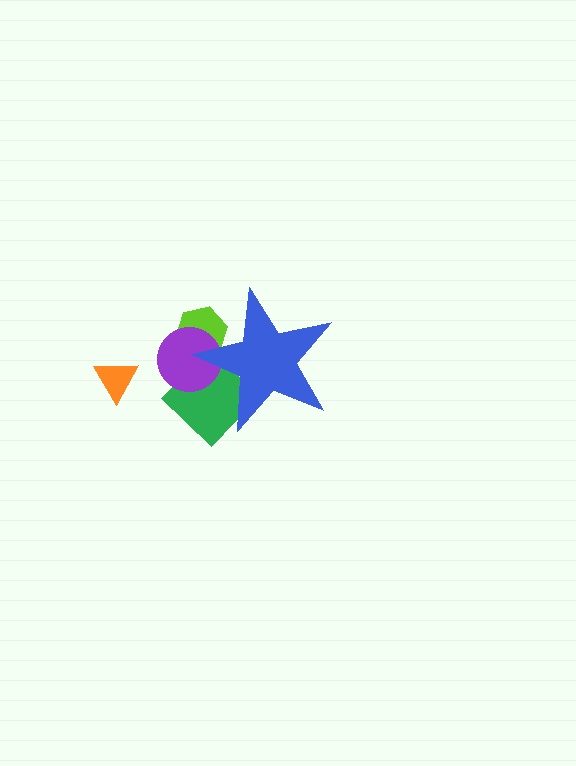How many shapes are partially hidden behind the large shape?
3 shapes are partially hidden.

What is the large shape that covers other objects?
A blue star.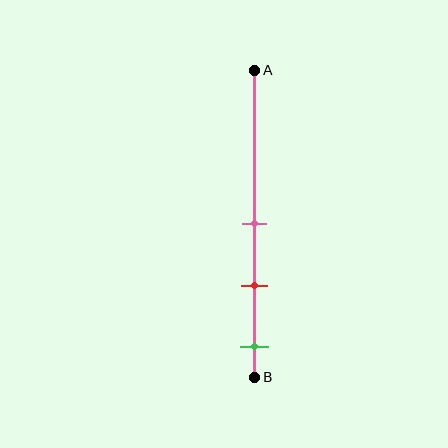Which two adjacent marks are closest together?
The pink and red marks are the closest adjacent pair.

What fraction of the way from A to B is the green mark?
The green mark is approximately 90% (0.9) of the way from A to B.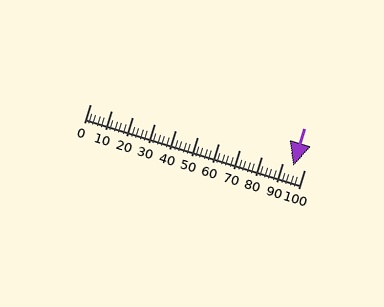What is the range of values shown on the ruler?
The ruler shows values from 0 to 100.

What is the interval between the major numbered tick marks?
The major tick marks are spaced 10 units apart.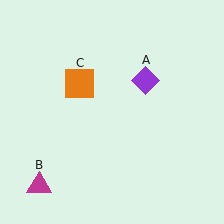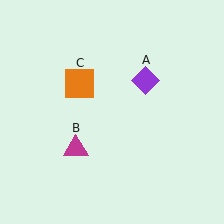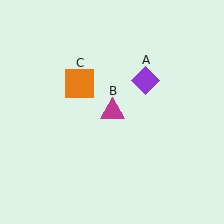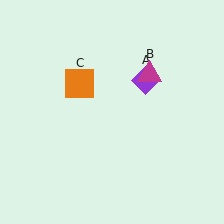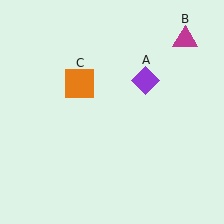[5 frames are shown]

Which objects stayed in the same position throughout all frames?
Purple diamond (object A) and orange square (object C) remained stationary.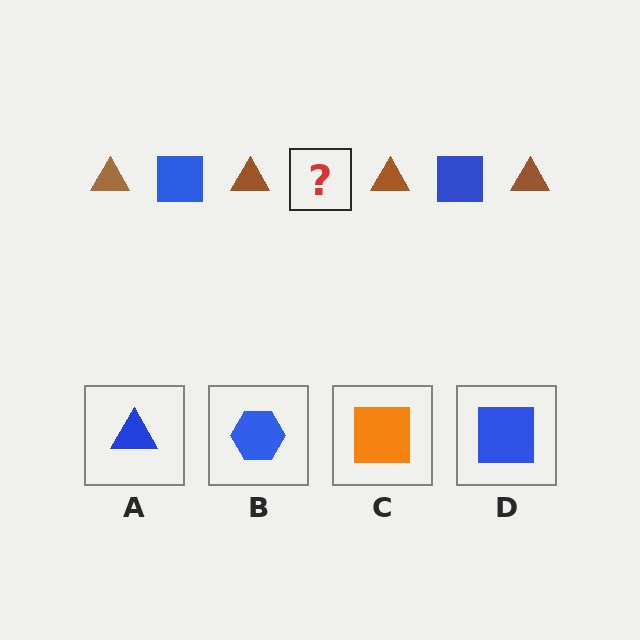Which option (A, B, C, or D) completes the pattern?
D.